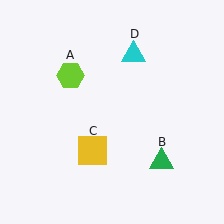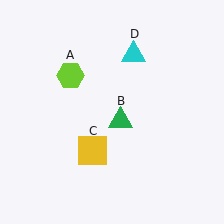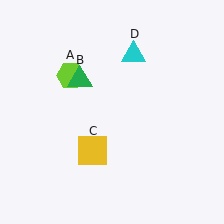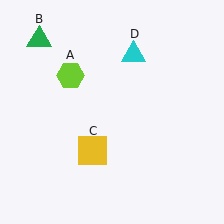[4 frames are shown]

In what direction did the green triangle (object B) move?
The green triangle (object B) moved up and to the left.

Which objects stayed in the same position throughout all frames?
Lime hexagon (object A) and yellow square (object C) and cyan triangle (object D) remained stationary.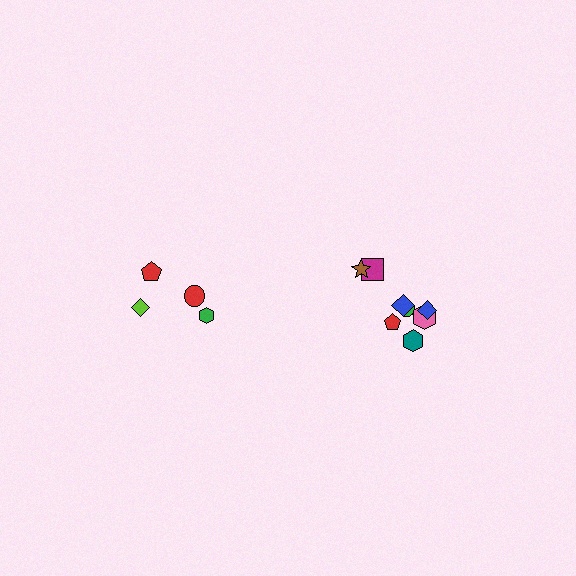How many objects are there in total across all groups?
There are 12 objects.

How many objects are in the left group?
There are 4 objects.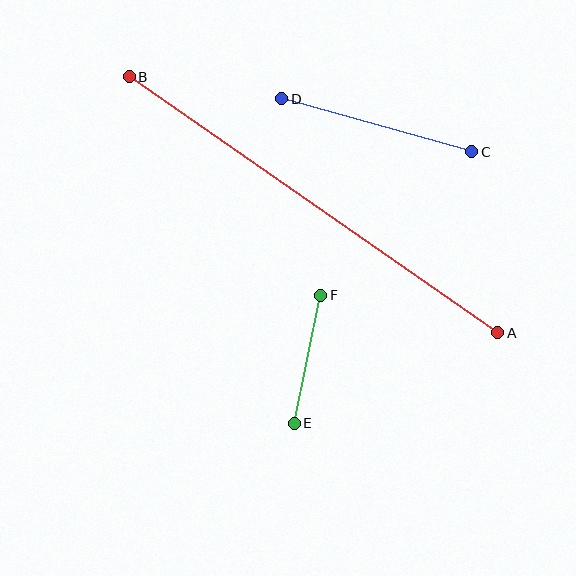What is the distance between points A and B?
The distance is approximately 449 pixels.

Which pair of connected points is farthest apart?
Points A and B are farthest apart.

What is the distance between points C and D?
The distance is approximately 197 pixels.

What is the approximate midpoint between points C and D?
The midpoint is at approximately (377, 125) pixels.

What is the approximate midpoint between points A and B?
The midpoint is at approximately (313, 205) pixels.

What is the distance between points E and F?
The distance is approximately 131 pixels.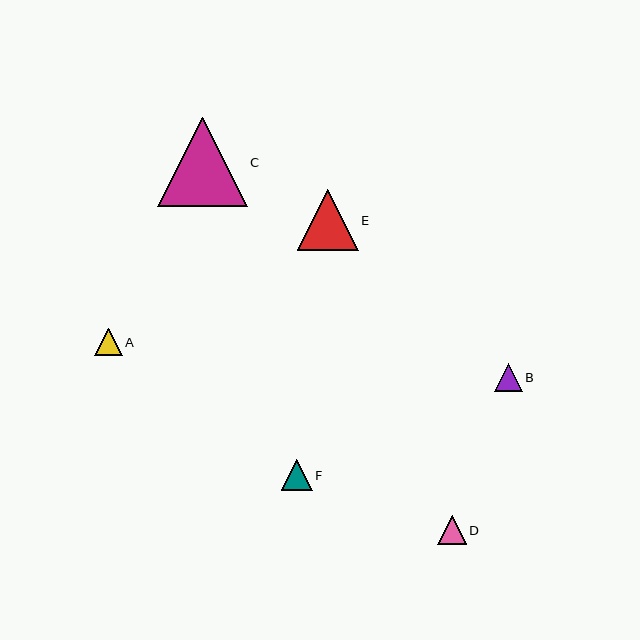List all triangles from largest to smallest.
From largest to smallest: C, E, F, D, B, A.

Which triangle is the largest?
Triangle C is the largest with a size of approximately 90 pixels.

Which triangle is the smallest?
Triangle A is the smallest with a size of approximately 27 pixels.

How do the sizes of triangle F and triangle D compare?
Triangle F and triangle D are approximately the same size.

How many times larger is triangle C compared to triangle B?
Triangle C is approximately 3.2 times the size of triangle B.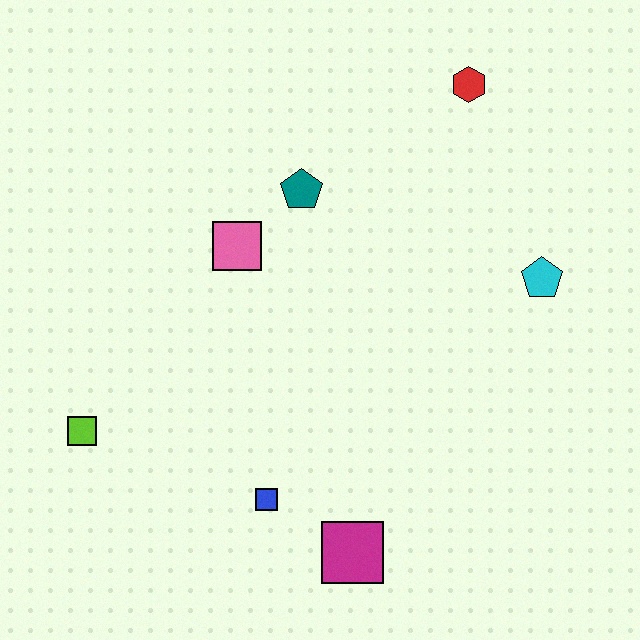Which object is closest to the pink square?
The teal pentagon is closest to the pink square.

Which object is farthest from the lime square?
The red hexagon is farthest from the lime square.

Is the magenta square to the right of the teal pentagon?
Yes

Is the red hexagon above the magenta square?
Yes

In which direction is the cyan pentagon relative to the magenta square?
The cyan pentagon is above the magenta square.